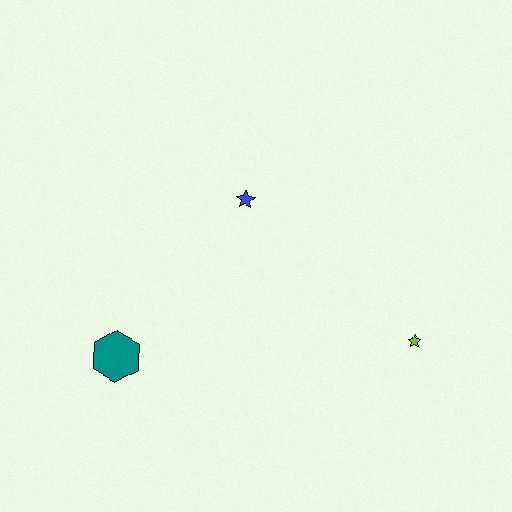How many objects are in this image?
There are 3 objects.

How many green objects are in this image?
There are no green objects.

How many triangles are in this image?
There are no triangles.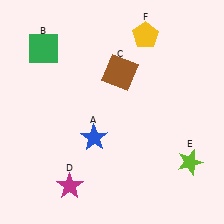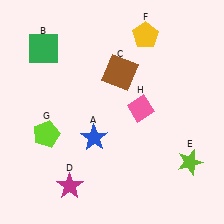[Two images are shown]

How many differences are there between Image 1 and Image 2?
There are 2 differences between the two images.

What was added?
A lime pentagon (G), a pink diamond (H) were added in Image 2.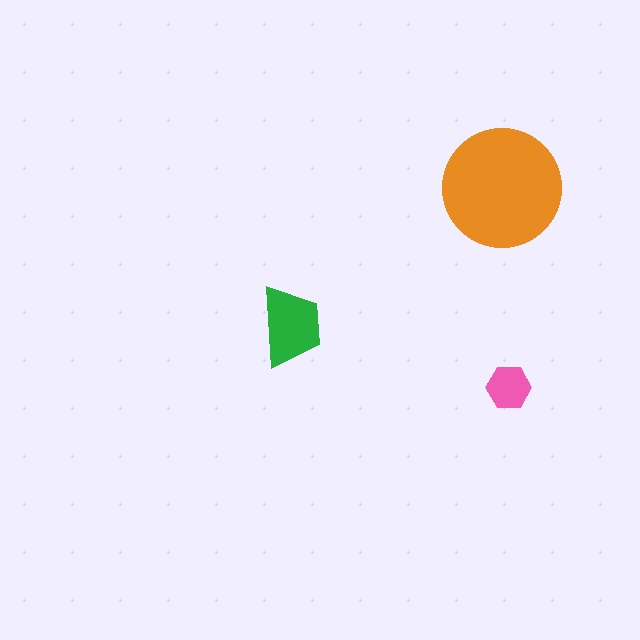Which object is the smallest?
The pink hexagon.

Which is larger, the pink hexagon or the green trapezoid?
The green trapezoid.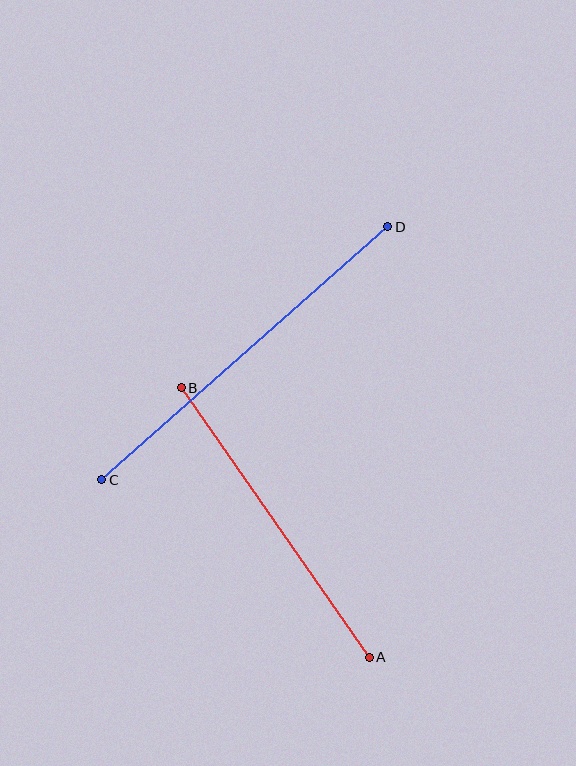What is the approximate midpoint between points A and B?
The midpoint is at approximately (275, 523) pixels.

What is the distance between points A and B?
The distance is approximately 328 pixels.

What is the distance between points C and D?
The distance is approximately 382 pixels.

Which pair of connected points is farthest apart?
Points C and D are farthest apart.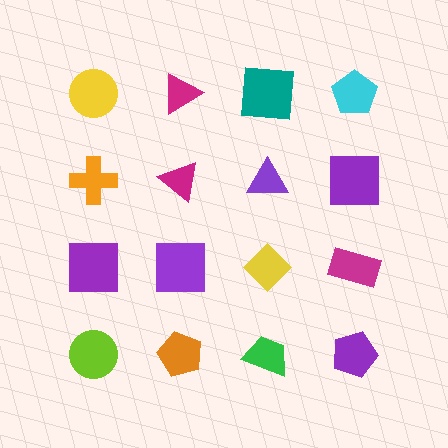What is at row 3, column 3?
A yellow diamond.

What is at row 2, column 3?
A purple triangle.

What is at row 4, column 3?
A green trapezoid.